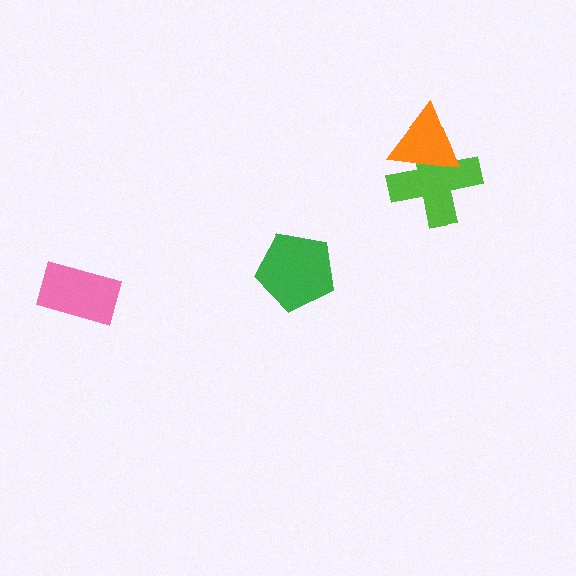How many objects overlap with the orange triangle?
1 object overlaps with the orange triangle.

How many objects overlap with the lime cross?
1 object overlaps with the lime cross.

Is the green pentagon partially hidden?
No, no other shape covers it.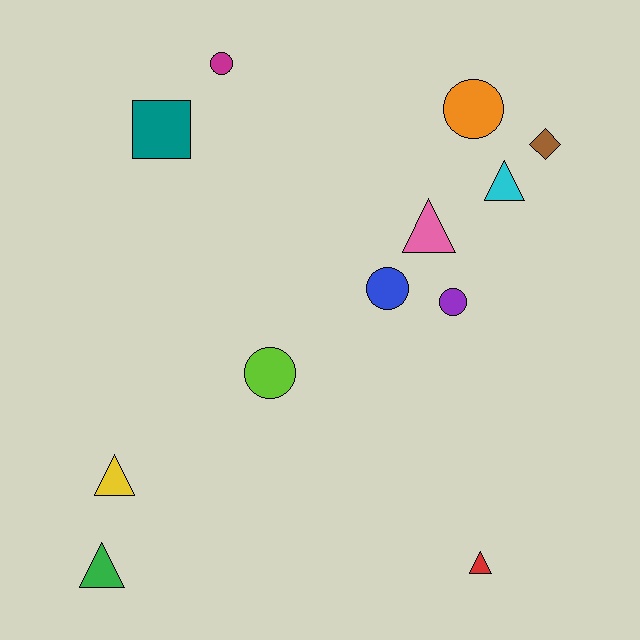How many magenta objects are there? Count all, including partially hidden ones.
There is 1 magenta object.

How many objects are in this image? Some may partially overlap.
There are 12 objects.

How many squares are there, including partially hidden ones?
There is 1 square.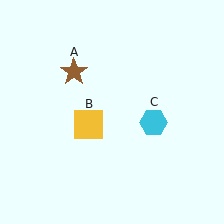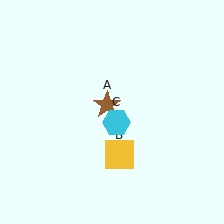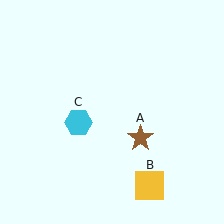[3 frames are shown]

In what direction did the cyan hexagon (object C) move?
The cyan hexagon (object C) moved left.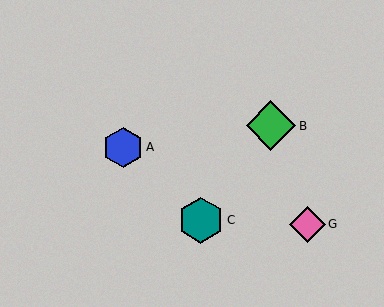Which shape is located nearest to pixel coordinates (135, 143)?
The blue hexagon (labeled A) at (123, 147) is nearest to that location.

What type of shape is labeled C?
Shape C is a teal hexagon.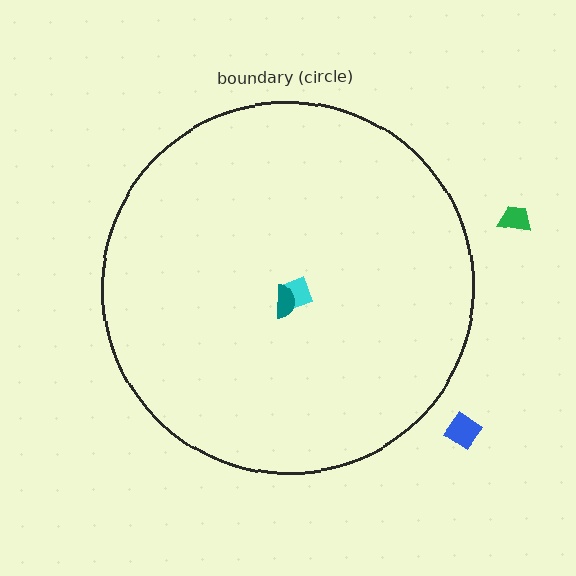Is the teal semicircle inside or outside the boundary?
Inside.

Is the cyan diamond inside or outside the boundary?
Inside.